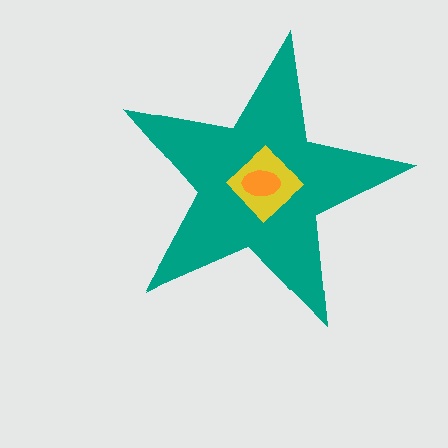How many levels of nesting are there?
3.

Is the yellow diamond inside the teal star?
Yes.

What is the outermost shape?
The teal star.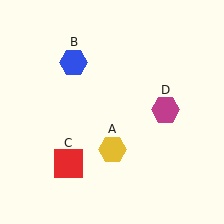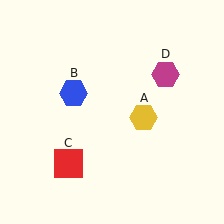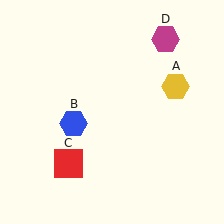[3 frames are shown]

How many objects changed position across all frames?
3 objects changed position: yellow hexagon (object A), blue hexagon (object B), magenta hexagon (object D).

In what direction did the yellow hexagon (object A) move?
The yellow hexagon (object A) moved up and to the right.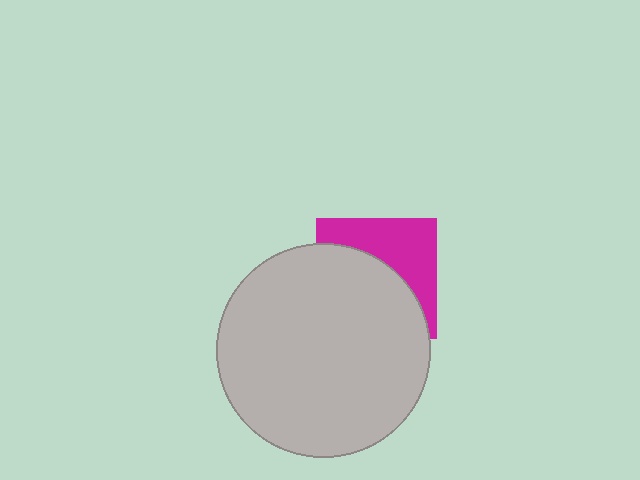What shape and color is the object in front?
The object in front is a light gray circle.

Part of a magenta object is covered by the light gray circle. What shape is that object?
It is a square.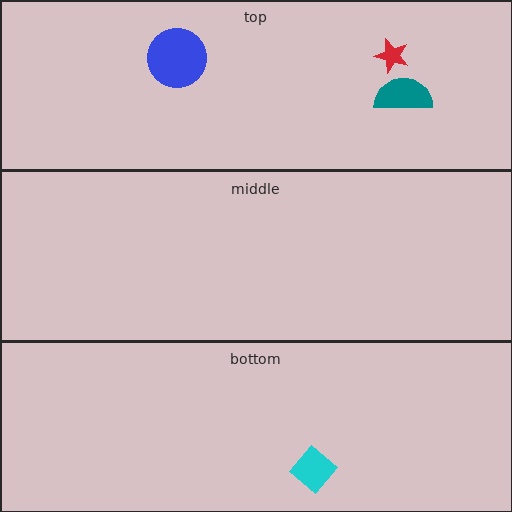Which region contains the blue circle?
The top region.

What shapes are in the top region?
The teal semicircle, the blue circle, the red star.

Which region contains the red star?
The top region.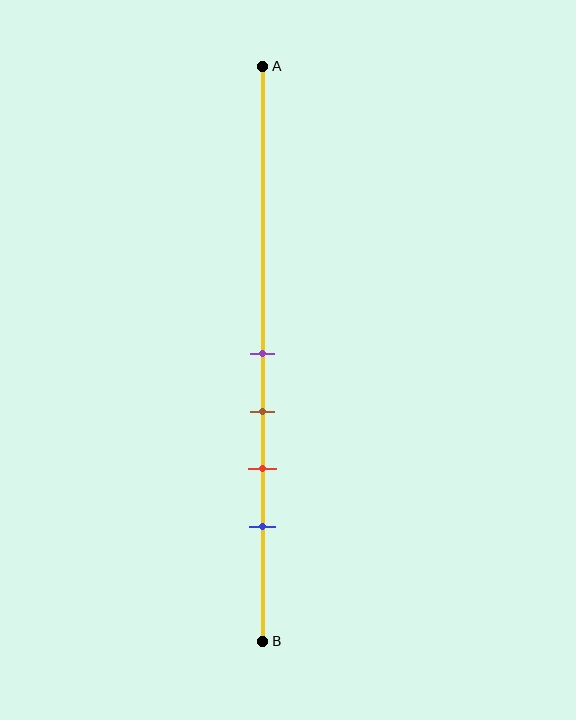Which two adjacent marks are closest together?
The purple and brown marks are the closest adjacent pair.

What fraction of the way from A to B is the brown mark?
The brown mark is approximately 60% (0.6) of the way from A to B.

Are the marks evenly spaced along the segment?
Yes, the marks are approximately evenly spaced.